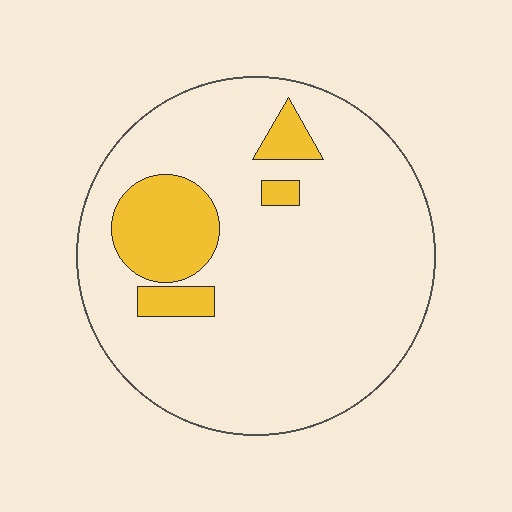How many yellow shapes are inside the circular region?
4.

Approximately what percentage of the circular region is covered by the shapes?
Approximately 15%.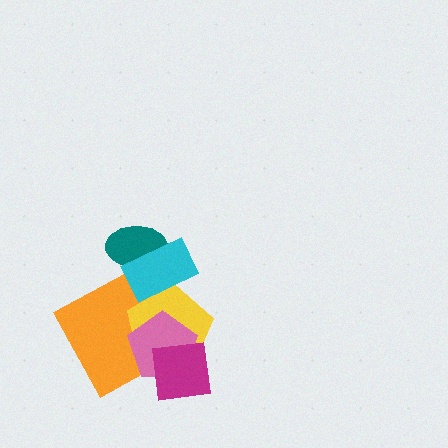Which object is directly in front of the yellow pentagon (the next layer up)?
The cyan rectangle is directly in front of the yellow pentagon.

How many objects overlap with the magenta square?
3 objects overlap with the magenta square.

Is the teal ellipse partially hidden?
Yes, it is partially covered by another shape.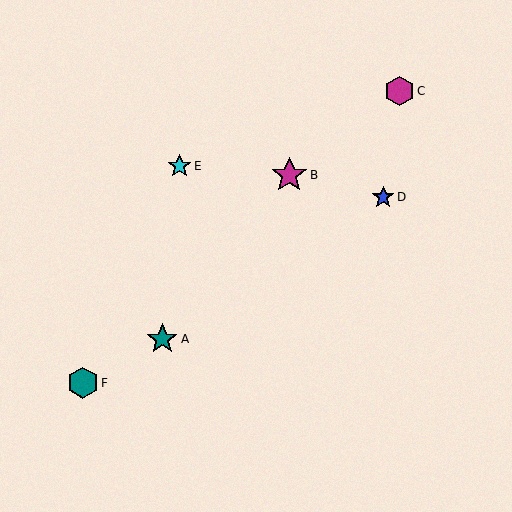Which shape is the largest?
The magenta star (labeled B) is the largest.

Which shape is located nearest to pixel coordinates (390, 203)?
The blue star (labeled D) at (383, 197) is nearest to that location.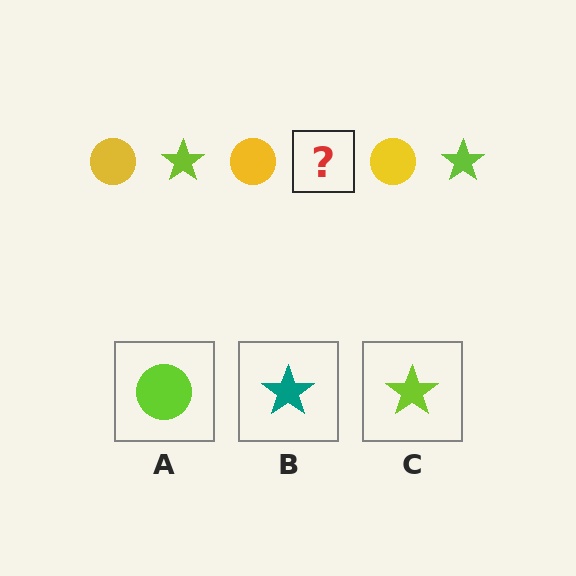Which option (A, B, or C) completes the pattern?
C.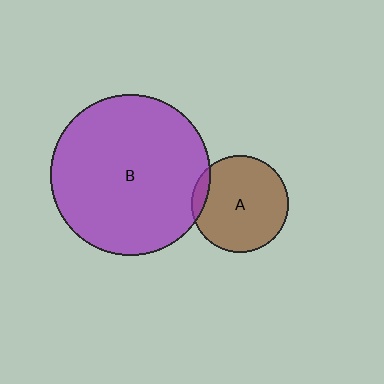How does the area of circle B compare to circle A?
Approximately 2.7 times.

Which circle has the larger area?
Circle B (purple).